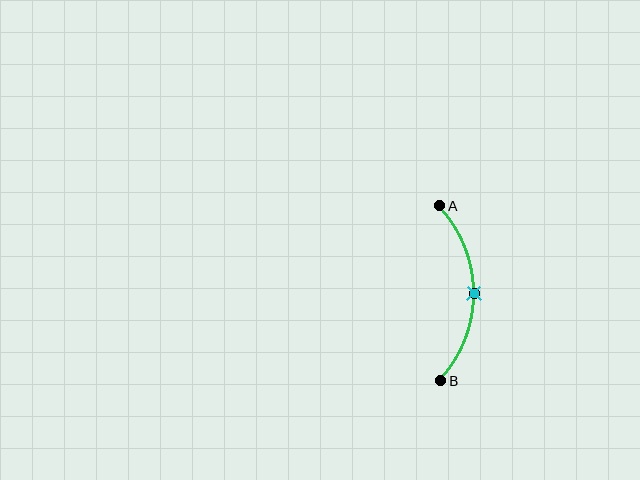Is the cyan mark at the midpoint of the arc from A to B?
Yes. The cyan mark lies on the arc at equal arc-length from both A and B — it is the arc midpoint.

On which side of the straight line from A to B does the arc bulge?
The arc bulges to the right of the straight line connecting A and B.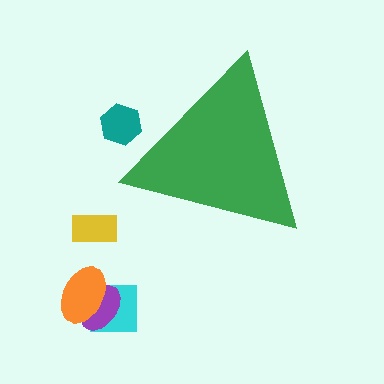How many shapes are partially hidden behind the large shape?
1 shape is partially hidden.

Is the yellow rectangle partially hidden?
No, the yellow rectangle is fully visible.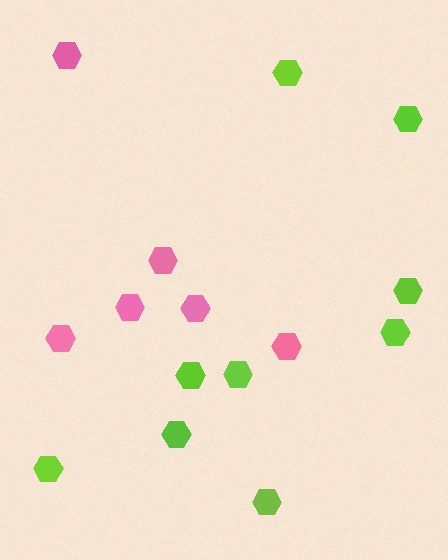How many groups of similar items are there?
There are 2 groups: one group of pink hexagons (6) and one group of lime hexagons (9).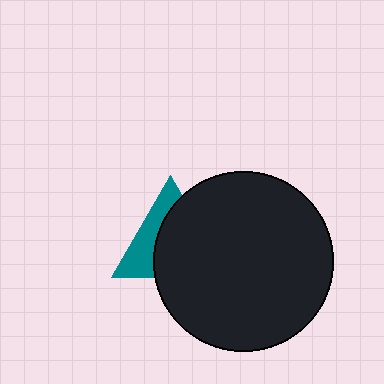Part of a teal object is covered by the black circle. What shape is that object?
It is a triangle.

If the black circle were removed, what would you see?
You would see the complete teal triangle.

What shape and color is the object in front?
The object in front is a black circle.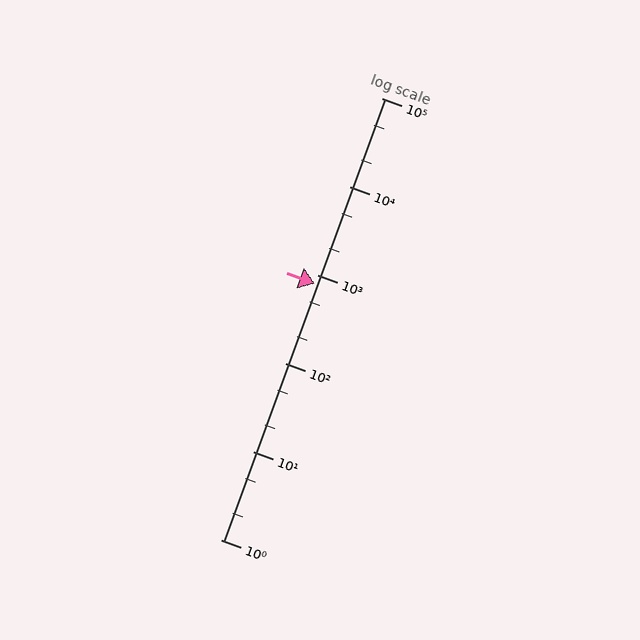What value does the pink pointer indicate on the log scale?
The pointer indicates approximately 790.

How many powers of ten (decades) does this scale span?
The scale spans 5 decades, from 1 to 100000.